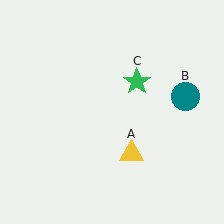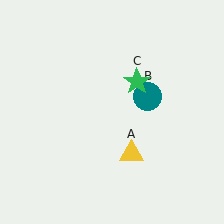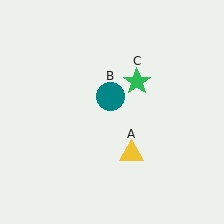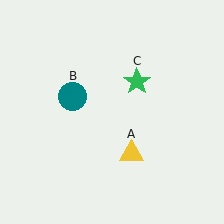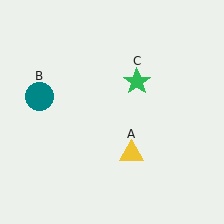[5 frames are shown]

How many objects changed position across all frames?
1 object changed position: teal circle (object B).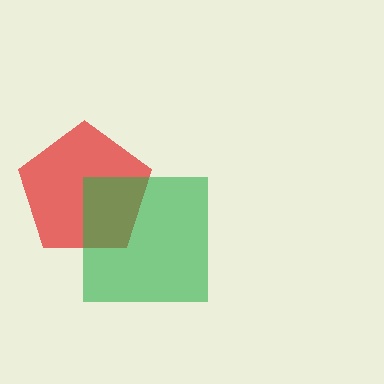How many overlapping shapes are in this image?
There are 2 overlapping shapes in the image.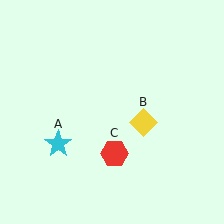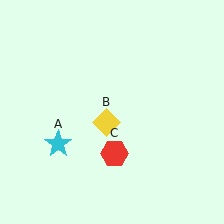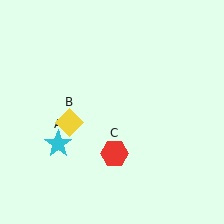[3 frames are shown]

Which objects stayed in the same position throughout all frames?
Cyan star (object A) and red hexagon (object C) remained stationary.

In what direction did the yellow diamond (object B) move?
The yellow diamond (object B) moved left.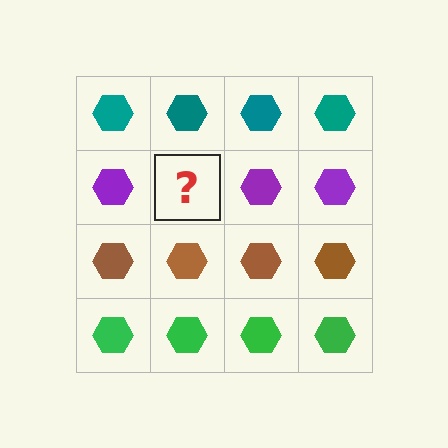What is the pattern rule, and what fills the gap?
The rule is that each row has a consistent color. The gap should be filled with a purple hexagon.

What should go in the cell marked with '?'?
The missing cell should contain a purple hexagon.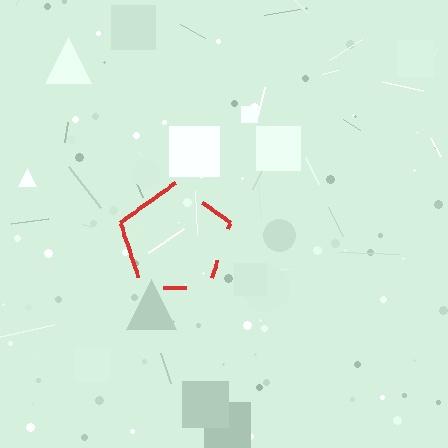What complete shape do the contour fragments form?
The contour fragments form a pentagon.